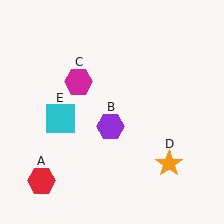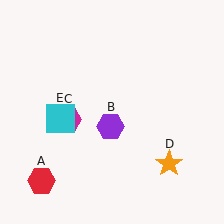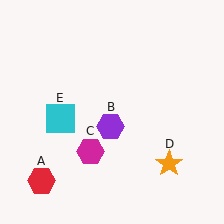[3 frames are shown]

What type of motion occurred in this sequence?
The magenta hexagon (object C) rotated counterclockwise around the center of the scene.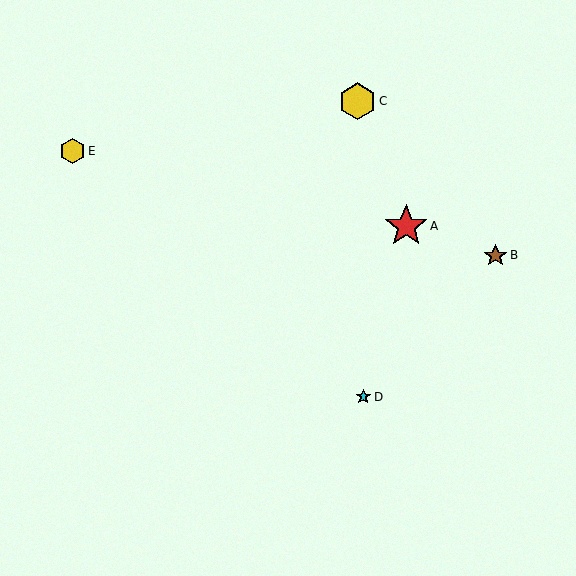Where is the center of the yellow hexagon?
The center of the yellow hexagon is at (73, 151).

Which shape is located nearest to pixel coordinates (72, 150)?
The yellow hexagon (labeled E) at (73, 151) is nearest to that location.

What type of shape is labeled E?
Shape E is a yellow hexagon.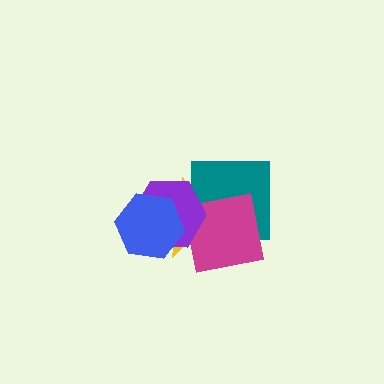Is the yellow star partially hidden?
Yes, it is partially covered by another shape.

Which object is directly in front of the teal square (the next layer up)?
The magenta square is directly in front of the teal square.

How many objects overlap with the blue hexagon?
2 objects overlap with the blue hexagon.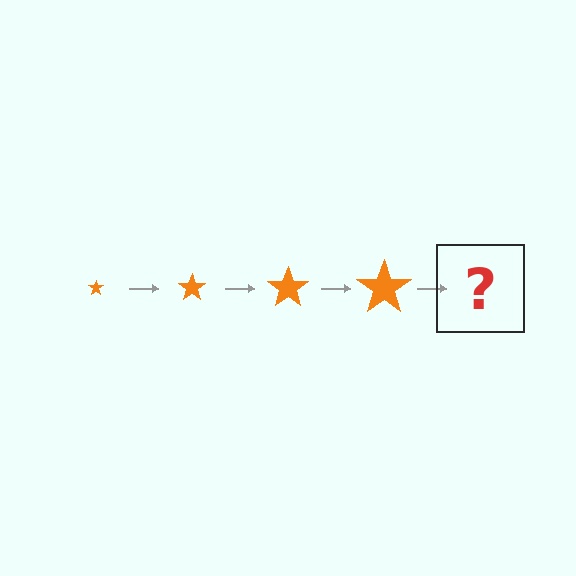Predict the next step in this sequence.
The next step is an orange star, larger than the previous one.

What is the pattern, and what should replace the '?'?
The pattern is that the star gets progressively larger each step. The '?' should be an orange star, larger than the previous one.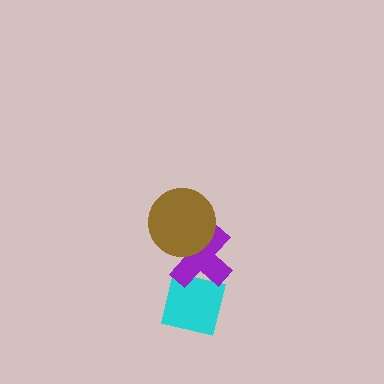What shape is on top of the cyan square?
The purple cross is on top of the cyan square.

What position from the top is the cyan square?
The cyan square is 3rd from the top.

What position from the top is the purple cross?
The purple cross is 2nd from the top.